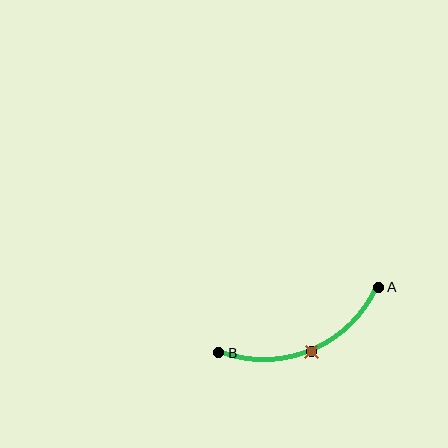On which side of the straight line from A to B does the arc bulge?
The arc bulges below the straight line connecting A and B.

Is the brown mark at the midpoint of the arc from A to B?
Yes. The brown mark lies on the arc at equal arc-length from both A and B — it is the arc midpoint.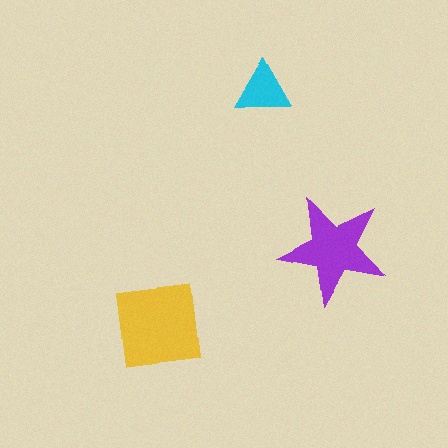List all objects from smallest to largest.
The cyan triangle, the purple star, the yellow square.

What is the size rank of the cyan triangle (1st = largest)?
3rd.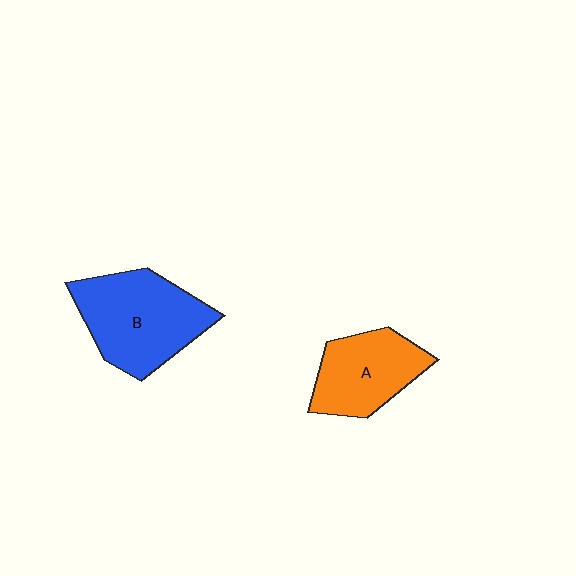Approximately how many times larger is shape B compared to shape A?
Approximately 1.4 times.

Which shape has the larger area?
Shape B (blue).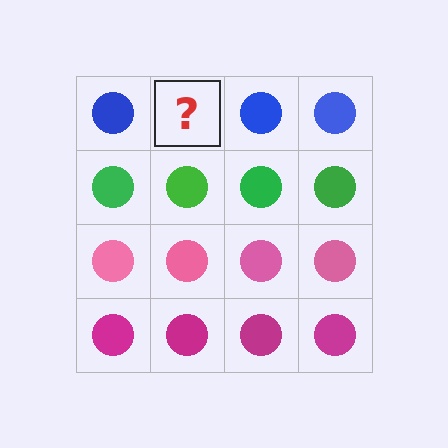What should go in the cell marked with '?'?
The missing cell should contain a blue circle.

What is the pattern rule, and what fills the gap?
The rule is that each row has a consistent color. The gap should be filled with a blue circle.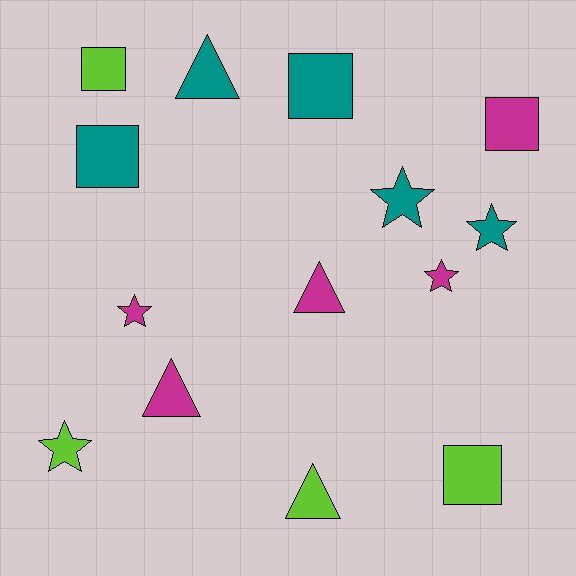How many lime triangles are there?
There is 1 lime triangle.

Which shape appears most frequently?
Square, with 5 objects.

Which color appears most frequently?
Magenta, with 5 objects.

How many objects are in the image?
There are 14 objects.